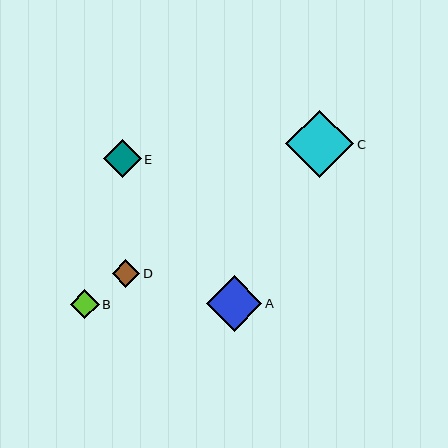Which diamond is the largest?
Diamond C is the largest with a size of approximately 68 pixels.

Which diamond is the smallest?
Diamond D is the smallest with a size of approximately 27 pixels.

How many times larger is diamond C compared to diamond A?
Diamond C is approximately 1.2 times the size of diamond A.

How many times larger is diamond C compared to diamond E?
Diamond C is approximately 1.8 times the size of diamond E.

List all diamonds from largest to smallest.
From largest to smallest: C, A, E, B, D.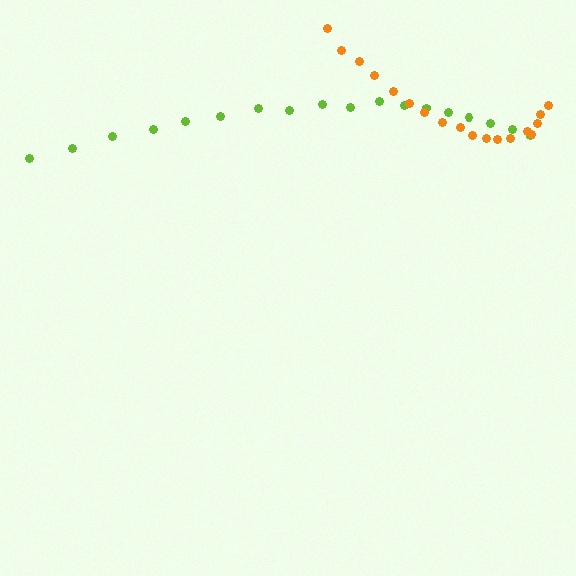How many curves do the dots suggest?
There are 2 distinct paths.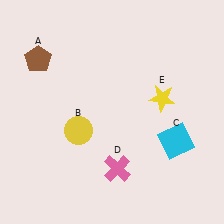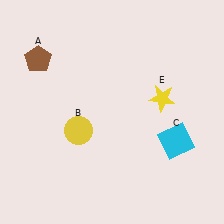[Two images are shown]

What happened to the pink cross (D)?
The pink cross (D) was removed in Image 2. It was in the bottom-right area of Image 1.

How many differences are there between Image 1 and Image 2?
There is 1 difference between the two images.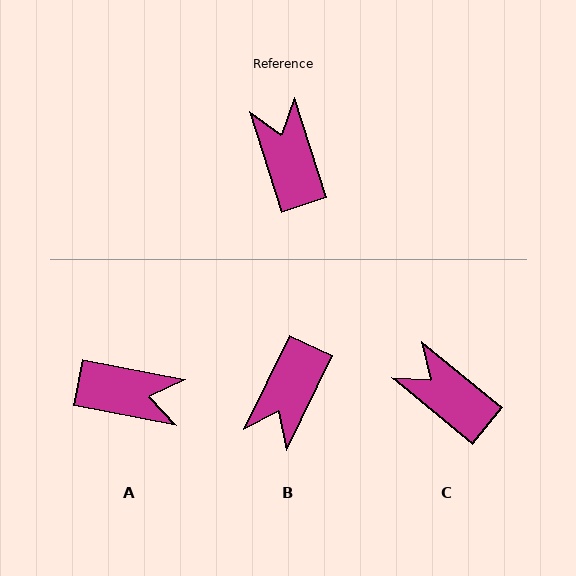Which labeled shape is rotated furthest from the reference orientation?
B, about 137 degrees away.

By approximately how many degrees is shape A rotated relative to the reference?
Approximately 119 degrees clockwise.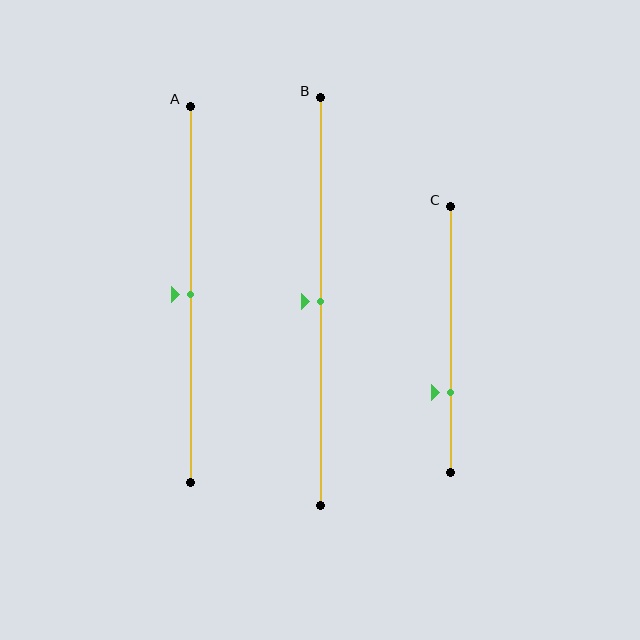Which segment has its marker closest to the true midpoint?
Segment A has its marker closest to the true midpoint.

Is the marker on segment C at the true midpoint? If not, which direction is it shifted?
No, the marker on segment C is shifted downward by about 20% of the segment length.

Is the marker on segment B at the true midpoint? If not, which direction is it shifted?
Yes, the marker on segment B is at the true midpoint.